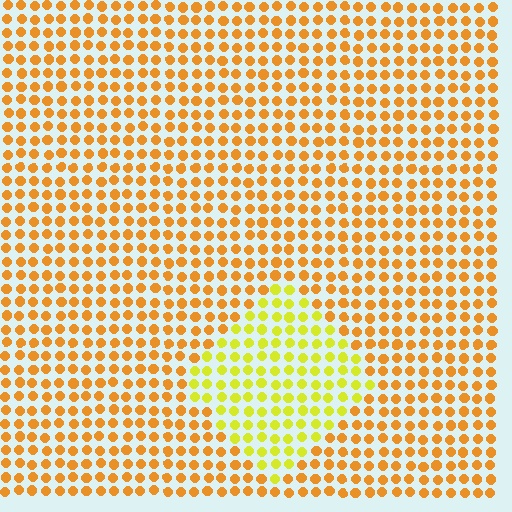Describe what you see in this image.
The image is filled with small orange elements in a uniform arrangement. A diamond-shaped region is visible where the elements are tinted to a slightly different hue, forming a subtle color boundary.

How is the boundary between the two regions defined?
The boundary is defined purely by a slight shift in hue (about 34 degrees). Spacing, size, and orientation are identical on both sides.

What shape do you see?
I see a diamond.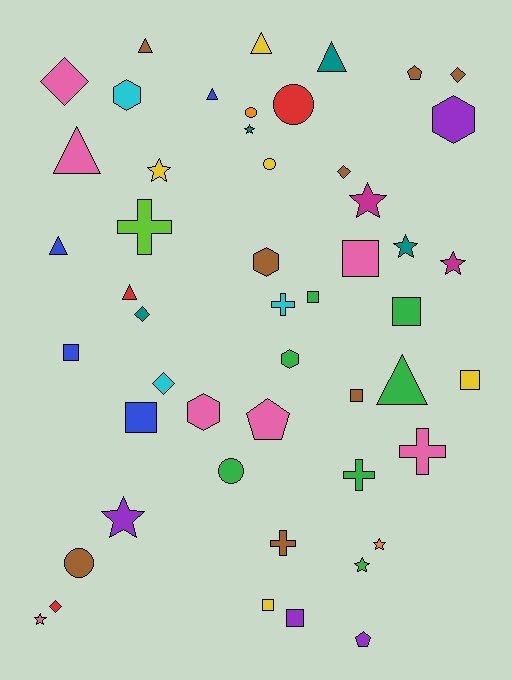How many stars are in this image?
There are 9 stars.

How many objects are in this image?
There are 50 objects.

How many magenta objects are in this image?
There are 2 magenta objects.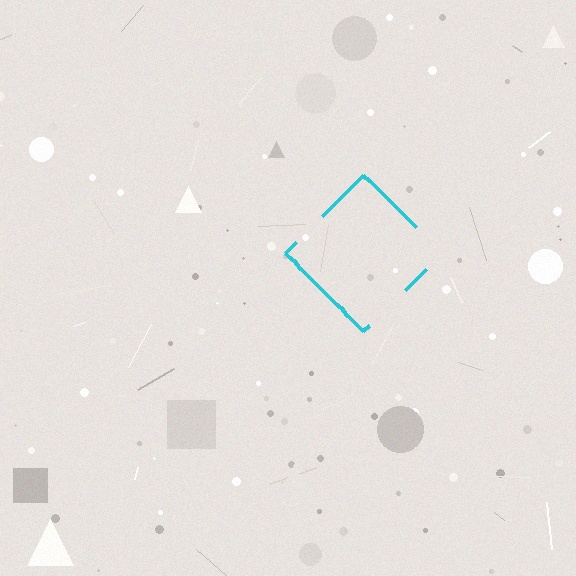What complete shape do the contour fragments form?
The contour fragments form a diamond.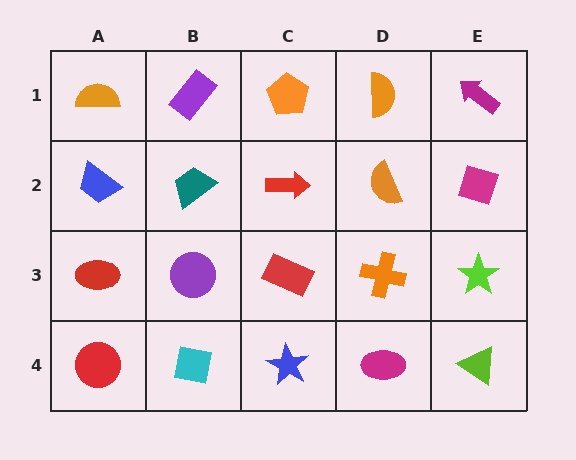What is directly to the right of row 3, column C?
An orange cross.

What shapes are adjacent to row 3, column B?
A teal trapezoid (row 2, column B), a cyan square (row 4, column B), a red ellipse (row 3, column A), a red rectangle (row 3, column C).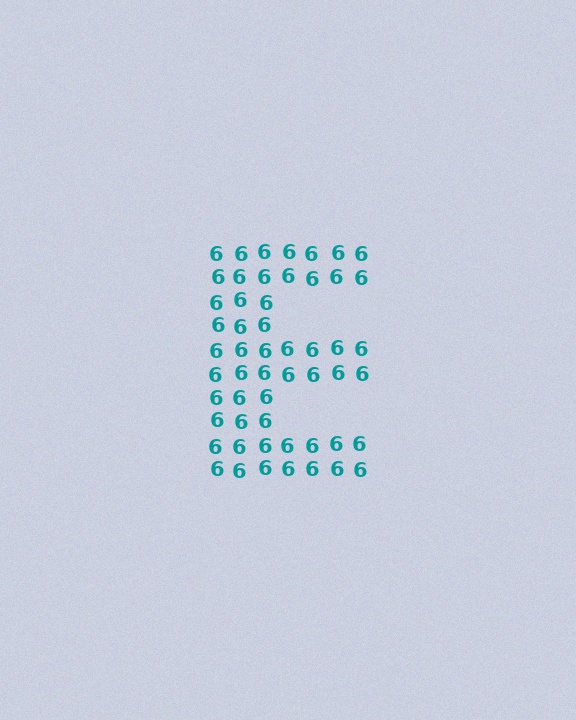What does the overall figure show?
The overall figure shows the letter E.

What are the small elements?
The small elements are digit 6's.